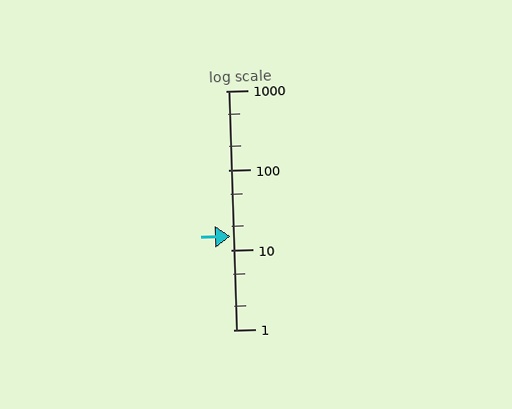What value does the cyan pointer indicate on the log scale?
The pointer indicates approximately 15.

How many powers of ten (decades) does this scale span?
The scale spans 3 decades, from 1 to 1000.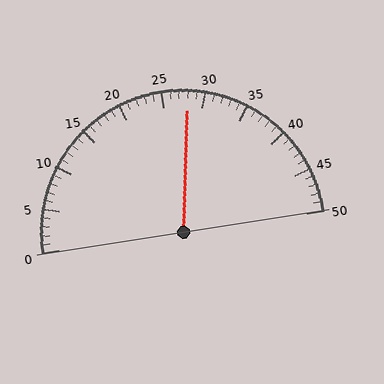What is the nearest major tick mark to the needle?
The nearest major tick mark is 30.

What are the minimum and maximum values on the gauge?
The gauge ranges from 0 to 50.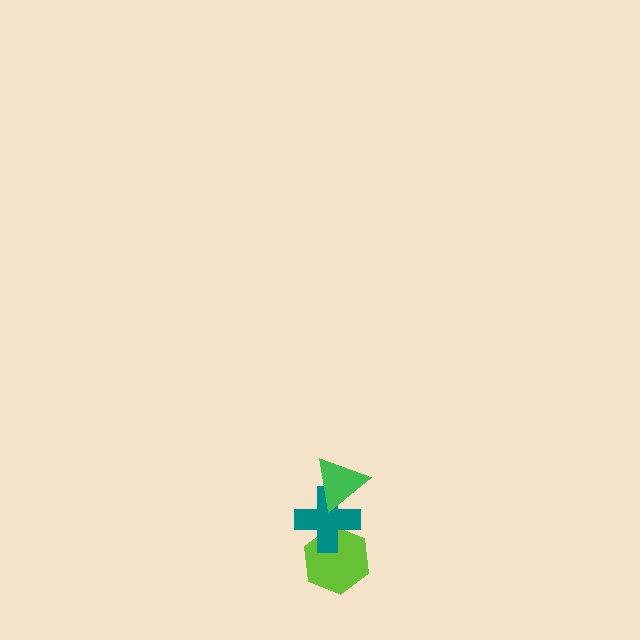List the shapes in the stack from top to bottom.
From top to bottom: the green triangle, the teal cross, the lime hexagon.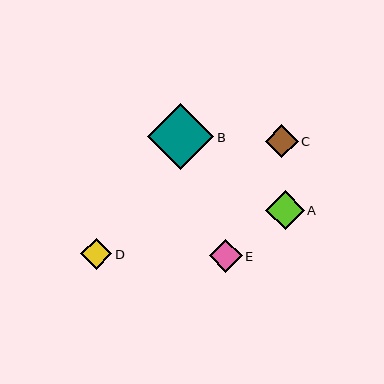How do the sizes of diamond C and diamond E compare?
Diamond C and diamond E are approximately the same size.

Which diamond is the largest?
Diamond B is the largest with a size of approximately 66 pixels.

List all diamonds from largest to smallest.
From largest to smallest: B, A, C, E, D.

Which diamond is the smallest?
Diamond D is the smallest with a size of approximately 31 pixels.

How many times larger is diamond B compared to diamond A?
Diamond B is approximately 1.7 times the size of diamond A.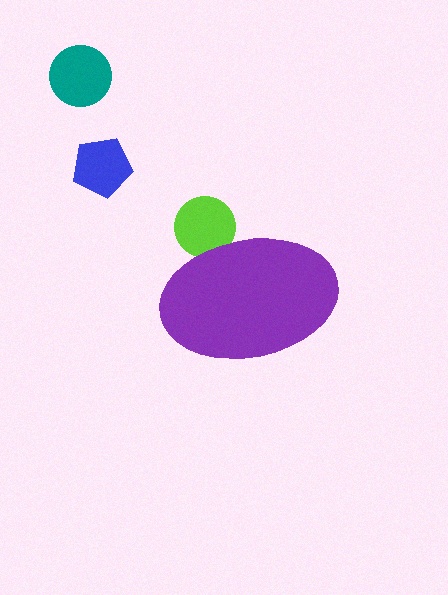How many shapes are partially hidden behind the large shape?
1 shape is partially hidden.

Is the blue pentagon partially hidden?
No, the blue pentagon is fully visible.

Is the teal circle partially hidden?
No, the teal circle is fully visible.